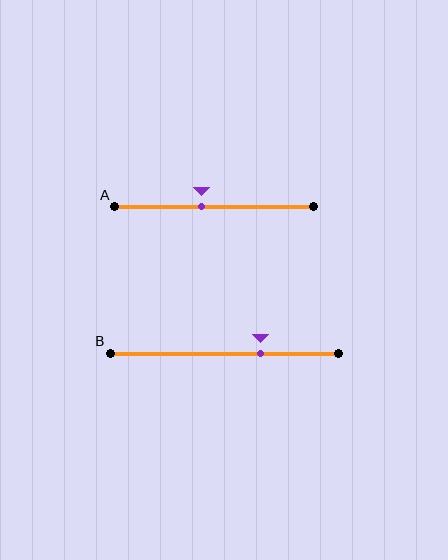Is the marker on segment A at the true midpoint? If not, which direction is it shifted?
No, the marker on segment A is shifted to the left by about 6% of the segment length.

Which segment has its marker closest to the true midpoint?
Segment A has its marker closest to the true midpoint.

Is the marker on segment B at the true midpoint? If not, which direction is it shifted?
No, the marker on segment B is shifted to the right by about 16% of the segment length.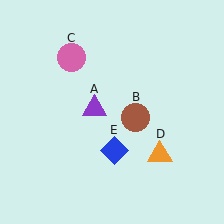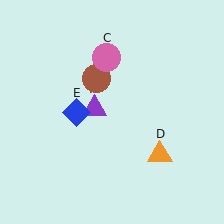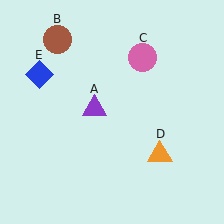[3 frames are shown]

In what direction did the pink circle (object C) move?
The pink circle (object C) moved right.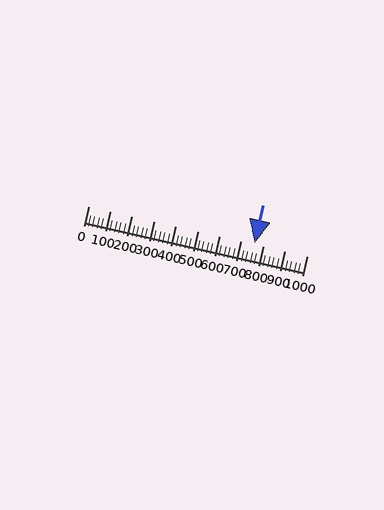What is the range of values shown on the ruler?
The ruler shows values from 0 to 1000.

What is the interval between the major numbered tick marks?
The major tick marks are spaced 100 units apart.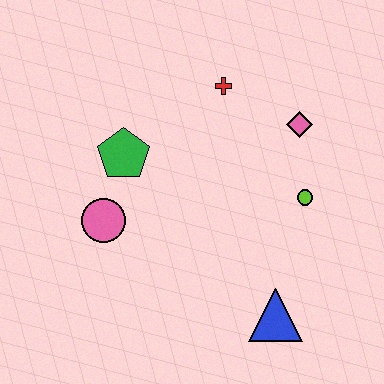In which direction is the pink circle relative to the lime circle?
The pink circle is to the left of the lime circle.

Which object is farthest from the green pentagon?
The blue triangle is farthest from the green pentagon.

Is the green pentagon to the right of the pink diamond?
No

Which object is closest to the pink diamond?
The lime circle is closest to the pink diamond.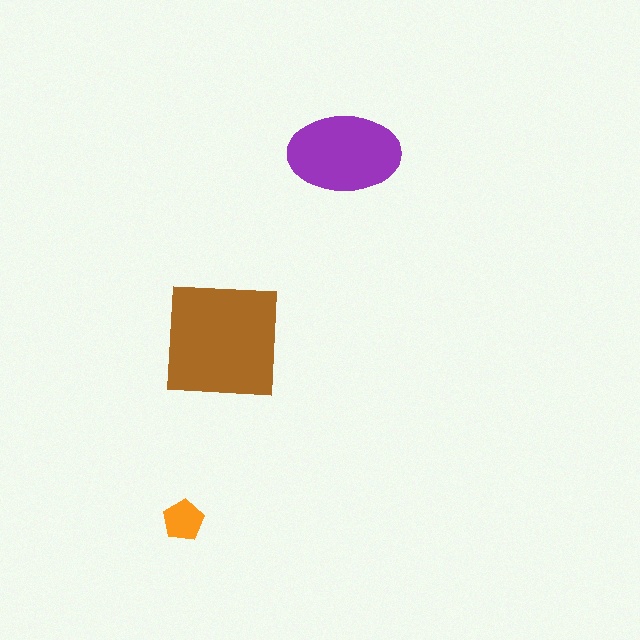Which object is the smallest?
The orange pentagon.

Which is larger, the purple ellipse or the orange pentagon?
The purple ellipse.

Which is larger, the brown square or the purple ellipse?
The brown square.